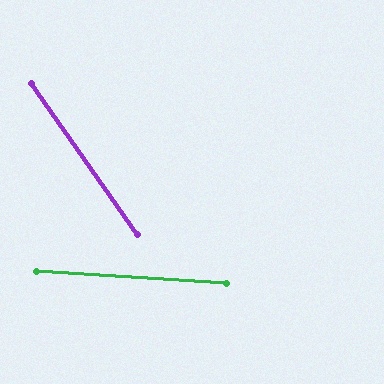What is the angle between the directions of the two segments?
Approximately 51 degrees.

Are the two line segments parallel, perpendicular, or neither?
Neither parallel nor perpendicular — they differ by about 51°.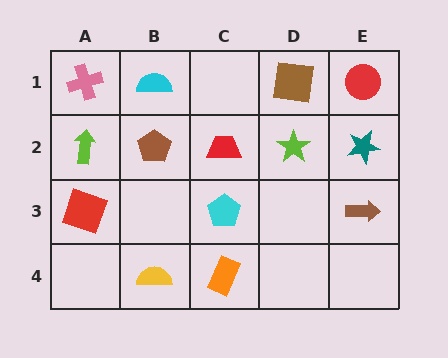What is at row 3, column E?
A brown arrow.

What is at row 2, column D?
A lime star.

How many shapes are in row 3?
3 shapes.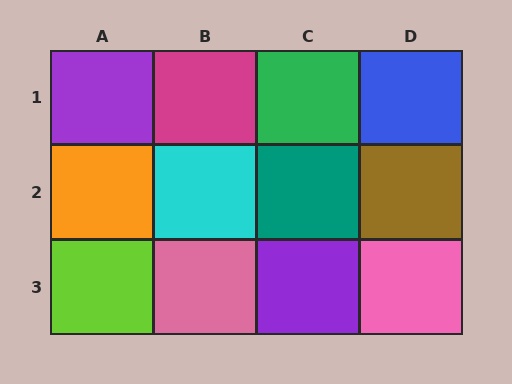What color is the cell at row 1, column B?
Magenta.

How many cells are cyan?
1 cell is cyan.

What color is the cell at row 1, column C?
Green.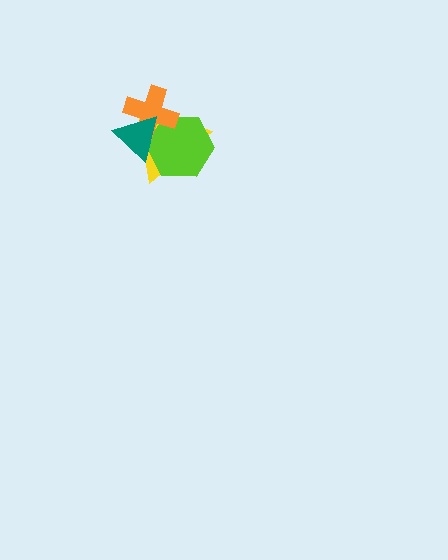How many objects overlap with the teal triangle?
3 objects overlap with the teal triangle.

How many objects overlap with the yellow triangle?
3 objects overlap with the yellow triangle.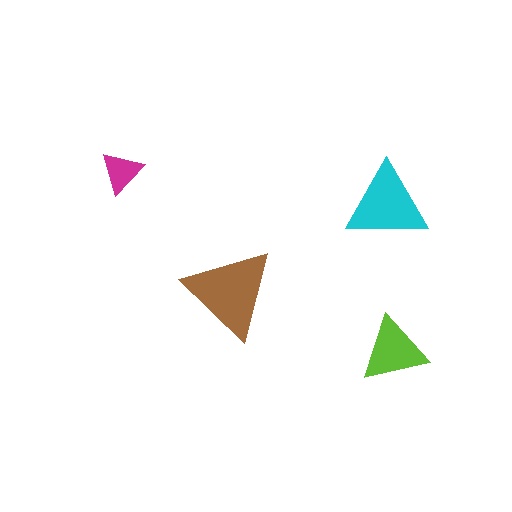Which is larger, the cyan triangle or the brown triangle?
The brown one.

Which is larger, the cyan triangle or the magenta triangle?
The cyan one.